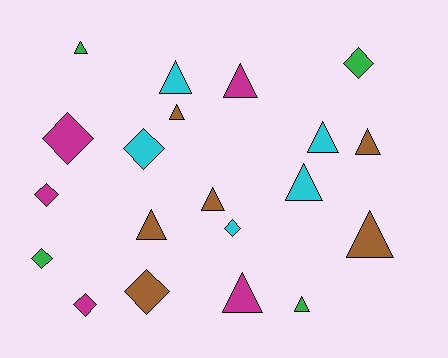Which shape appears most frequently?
Triangle, with 12 objects.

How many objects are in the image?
There are 20 objects.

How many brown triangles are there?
There are 5 brown triangles.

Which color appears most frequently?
Brown, with 6 objects.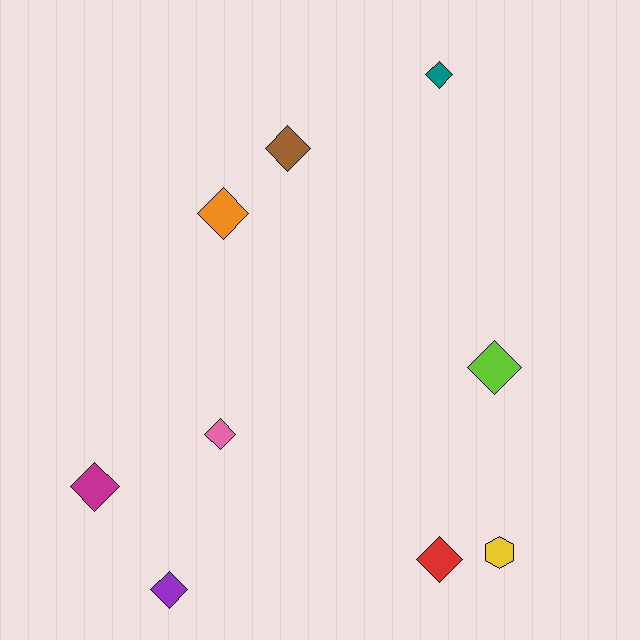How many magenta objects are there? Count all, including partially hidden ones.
There is 1 magenta object.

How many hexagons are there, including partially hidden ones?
There is 1 hexagon.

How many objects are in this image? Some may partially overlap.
There are 9 objects.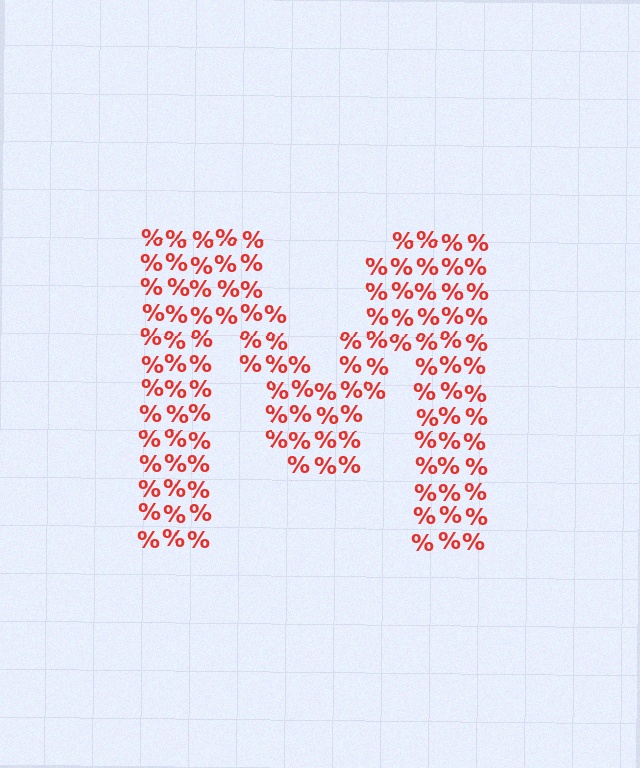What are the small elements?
The small elements are percent signs.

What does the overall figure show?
The overall figure shows the letter M.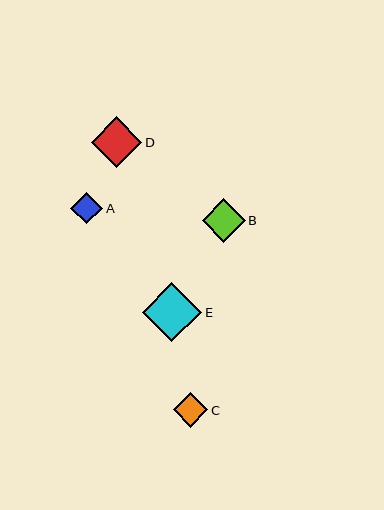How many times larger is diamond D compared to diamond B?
Diamond D is approximately 1.2 times the size of diamond B.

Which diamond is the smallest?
Diamond A is the smallest with a size of approximately 32 pixels.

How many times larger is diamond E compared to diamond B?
Diamond E is approximately 1.4 times the size of diamond B.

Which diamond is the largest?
Diamond E is the largest with a size of approximately 59 pixels.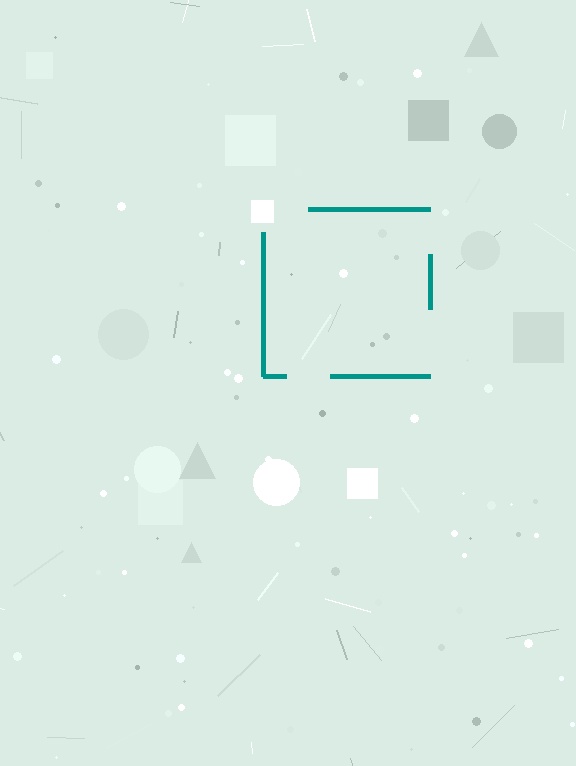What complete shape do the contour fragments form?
The contour fragments form a square.